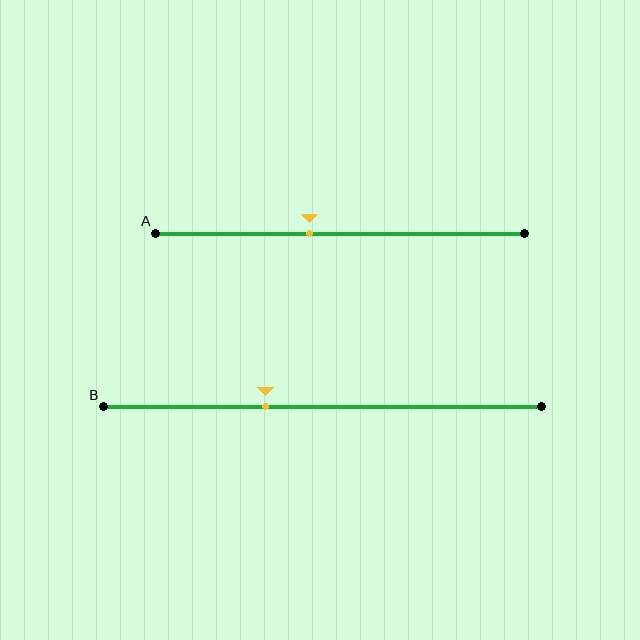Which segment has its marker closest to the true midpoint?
Segment A has its marker closest to the true midpoint.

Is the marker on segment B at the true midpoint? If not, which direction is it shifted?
No, the marker on segment B is shifted to the left by about 13% of the segment length.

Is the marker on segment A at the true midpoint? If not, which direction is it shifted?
No, the marker on segment A is shifted to the left by about 8% of the segment length.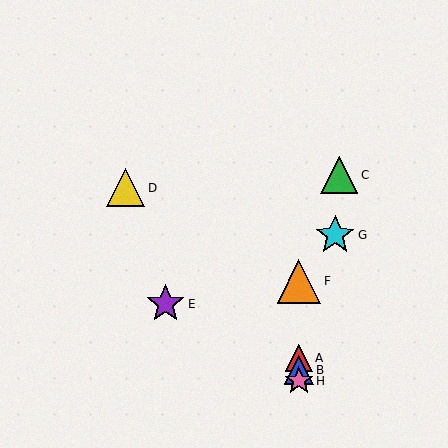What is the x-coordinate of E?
Object E is at x≈166.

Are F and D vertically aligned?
No, F is at x≈299 and D is at x≈126.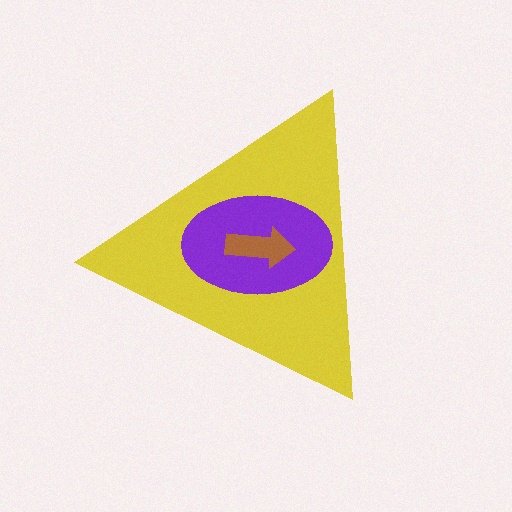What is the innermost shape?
The brown arrow.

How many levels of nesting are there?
3.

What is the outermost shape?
The yellow triangle.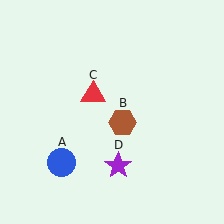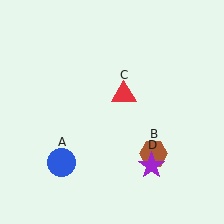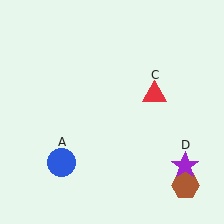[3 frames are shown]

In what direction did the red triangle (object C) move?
The red triangle (object C) moved right.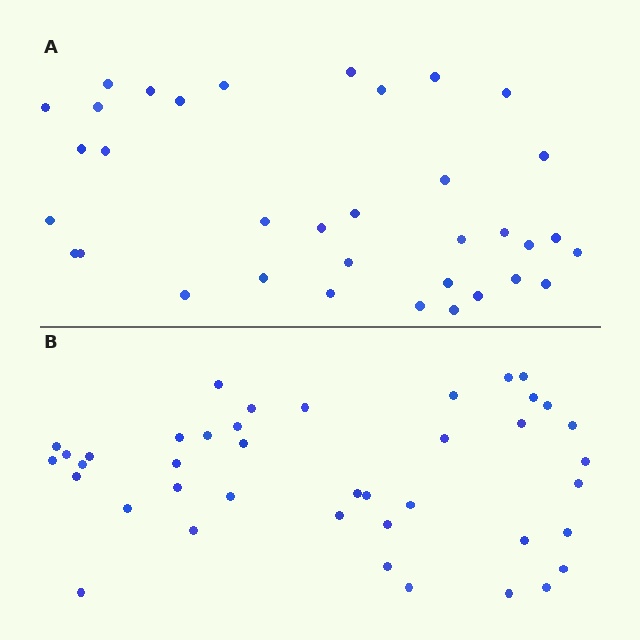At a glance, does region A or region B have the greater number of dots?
Region B (the bottom region) has more dots.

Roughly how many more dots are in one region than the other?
Region B has about 6 more dots than region A.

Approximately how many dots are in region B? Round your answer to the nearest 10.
About 40 dots. (The exact count is 41, which rounds to 40.)